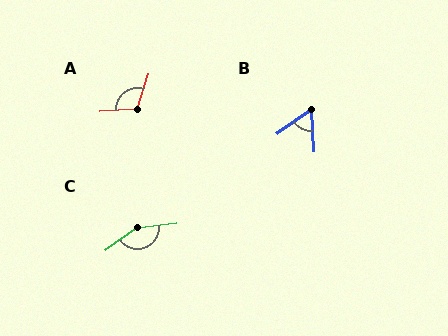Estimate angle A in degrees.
Approximately 113 degrees.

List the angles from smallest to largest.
B (58°), A (113°), C (151°).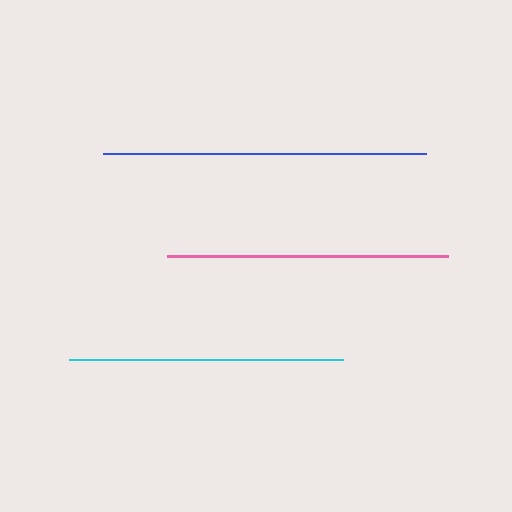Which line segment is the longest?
The blue line is the longest at approximately 323 pixels.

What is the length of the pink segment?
The pink segment is approximately 281 pixels long.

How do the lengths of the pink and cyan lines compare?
The pink and cyan lines are approximately the same length.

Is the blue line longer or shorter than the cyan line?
The blue line is longer than the cyan line.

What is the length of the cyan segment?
The cyan segment is approximately 273 pixels long.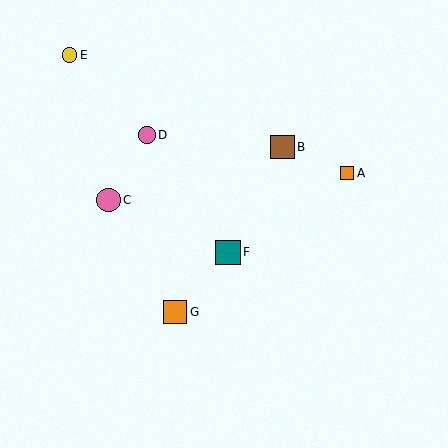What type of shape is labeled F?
Shape F is a teal square.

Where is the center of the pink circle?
The center of the pink circle is at (147, 135).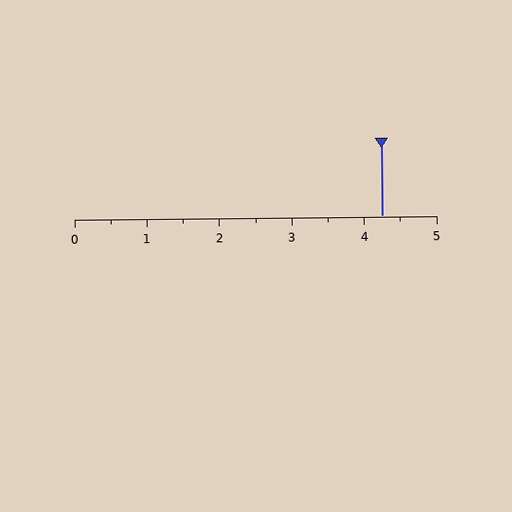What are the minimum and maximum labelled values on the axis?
The axis runs from 0 to 5.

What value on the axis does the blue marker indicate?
The marker indicates approximately 4.2.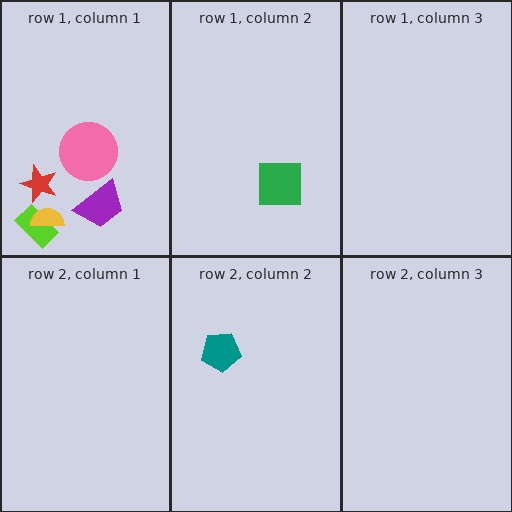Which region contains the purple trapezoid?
The row 1, column 1 region.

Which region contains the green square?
The row 1, column 2 region.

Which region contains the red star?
The row 1, column 1 region.